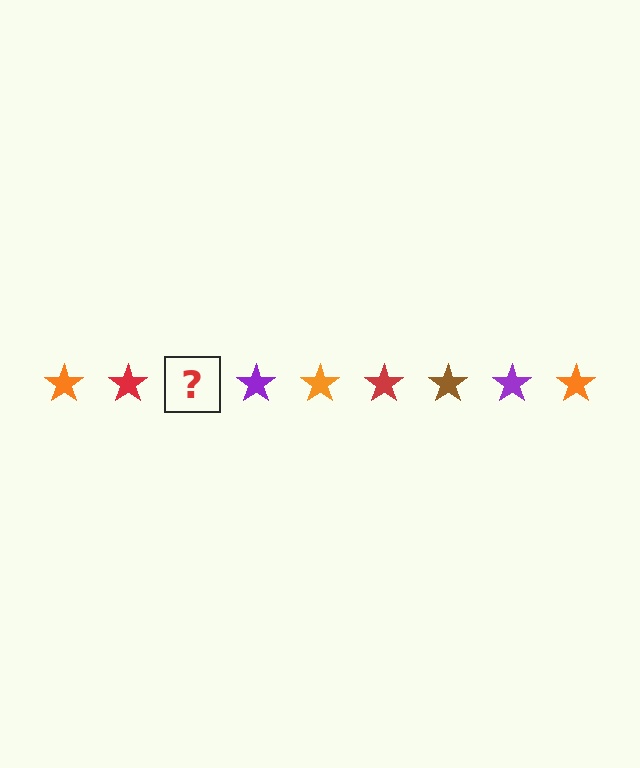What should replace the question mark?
The question mark should be replaced with a brown star.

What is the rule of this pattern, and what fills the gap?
The rule is that the pattern cycles through orange, red, brown, purple stars. The gap should be filled with a brown star.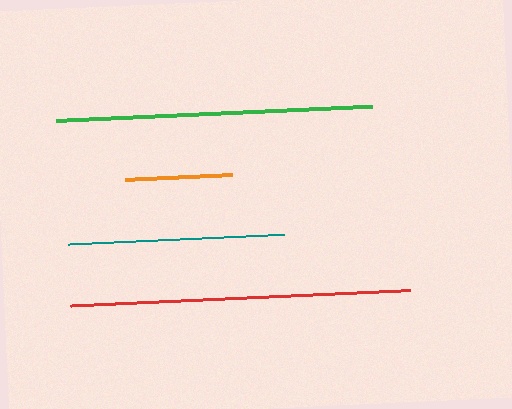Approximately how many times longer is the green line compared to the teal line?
The green line is approximately 1.5 times the length of the teal line.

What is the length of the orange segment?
The orange segment is approximately 107 pixels long.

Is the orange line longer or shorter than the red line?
The red line is longer than the orange line.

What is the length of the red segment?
The red segment is approximately 340 pixels long.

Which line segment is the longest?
The red line is the longest at approximately 340 pixels.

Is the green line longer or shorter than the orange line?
The green line is longer than the orange line.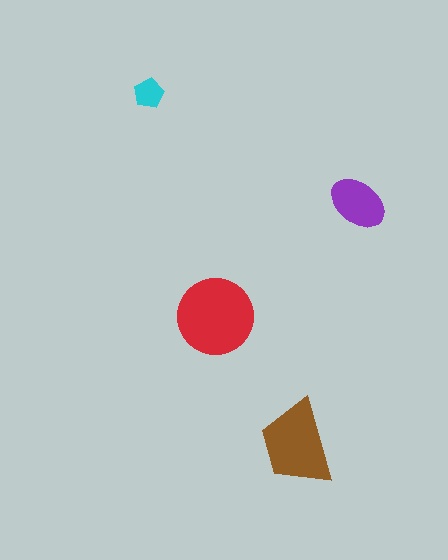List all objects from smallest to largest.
The cyan pentagon, the purple ellipse, the brown trapezoid, the red circle.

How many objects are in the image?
There are 4 objects in the image.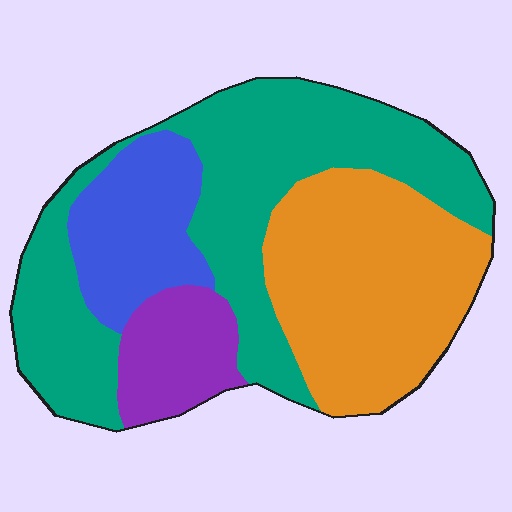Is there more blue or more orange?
Orange.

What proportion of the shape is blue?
Blue takes up less than a sixth of the shape.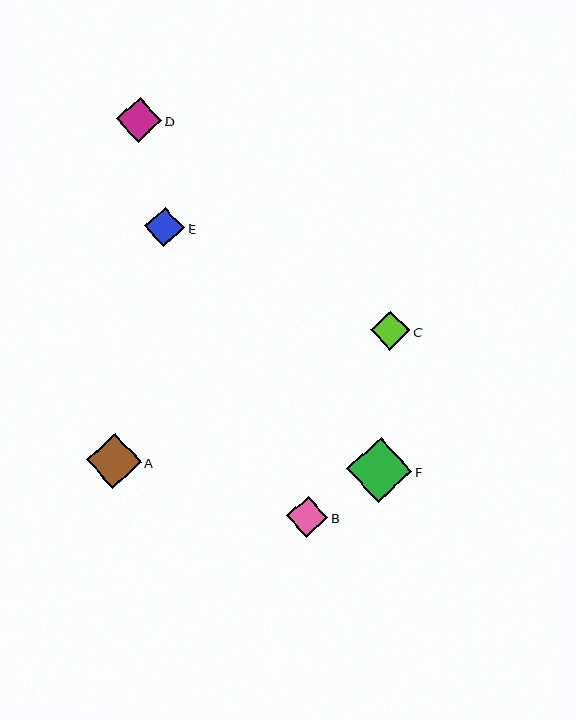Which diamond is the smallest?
Diamond C is the smallest with a size of approximately 40 pixels.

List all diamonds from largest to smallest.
From largest to smallest: F, A, D, B, E, C.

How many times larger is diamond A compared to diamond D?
Diamond A is approximately 1.2 times the size of diamond D.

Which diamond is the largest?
Diamond F is the largest with a size of approximately 65 pixels.